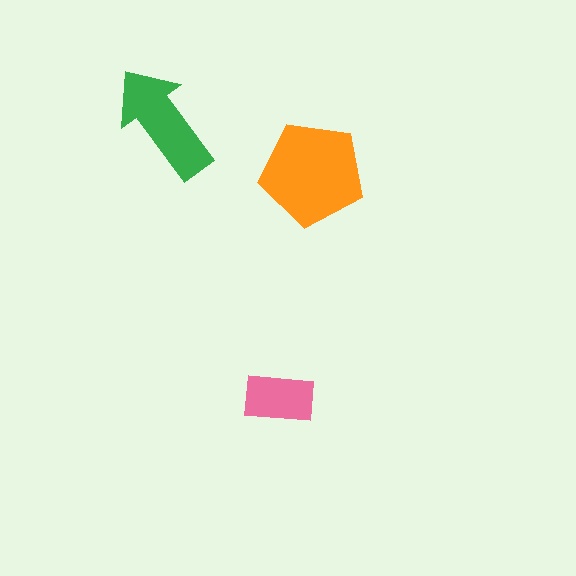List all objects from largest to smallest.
The orange pentagon, the green arrow, the pink rectangle.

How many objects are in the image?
There are 3 objects in the image.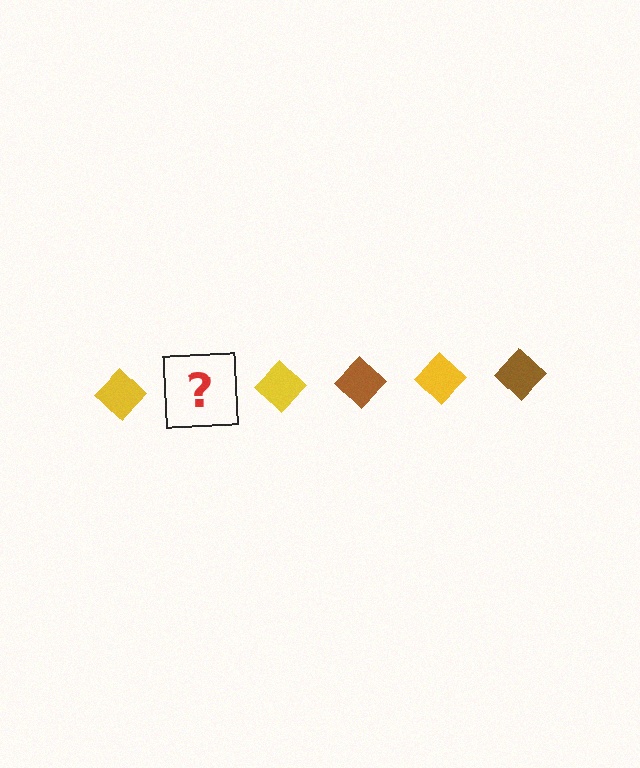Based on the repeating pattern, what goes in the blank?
The blank should be a brown diamond.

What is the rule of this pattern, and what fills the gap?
The rule is that the pattern cycles through yellow, brown diamonds. The gap should be filled with a brown diamond.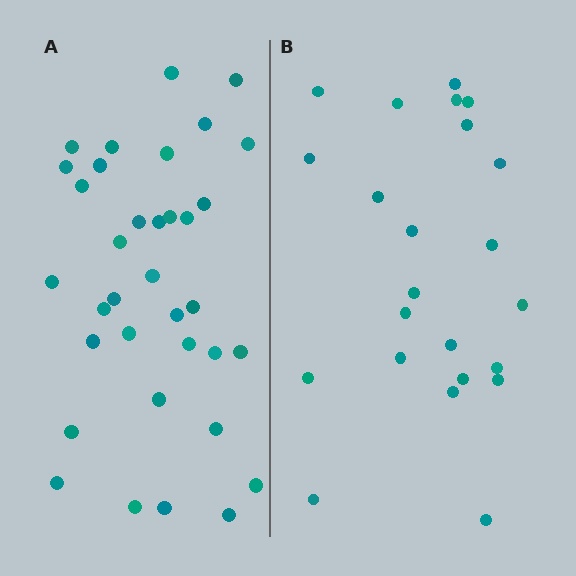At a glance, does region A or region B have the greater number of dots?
Region A (the left region) has more dots.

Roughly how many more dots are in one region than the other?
Region A has roughly 12 or so more dots than region B.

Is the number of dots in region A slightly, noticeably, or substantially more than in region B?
Region A has substantially more. The ratio is roughly 1.5 to 1.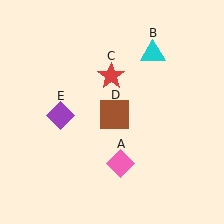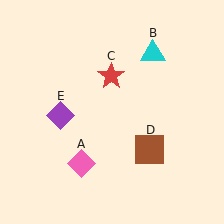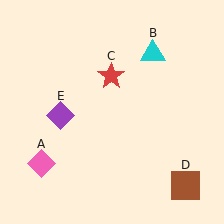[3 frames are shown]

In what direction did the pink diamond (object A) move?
The pink diamond (object A) moved left.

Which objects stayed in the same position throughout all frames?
Cyan triangle (object B) and red star (object C) and purple diamond (object E) remained stationary.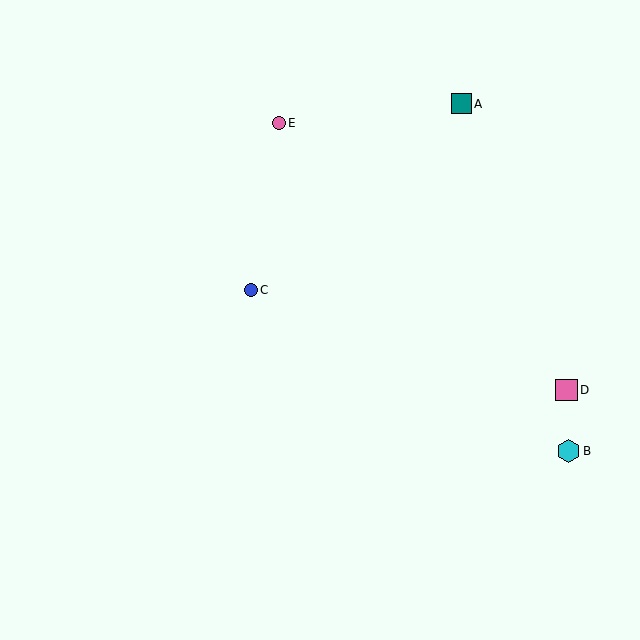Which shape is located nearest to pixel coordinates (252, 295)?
The blue circle (labeled C) at (251, 290) is nearest to that location.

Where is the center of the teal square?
The center of the teal square is at (461, 104).